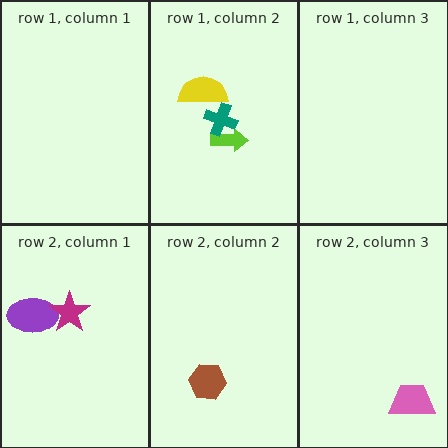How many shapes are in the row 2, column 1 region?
2.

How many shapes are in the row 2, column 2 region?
1.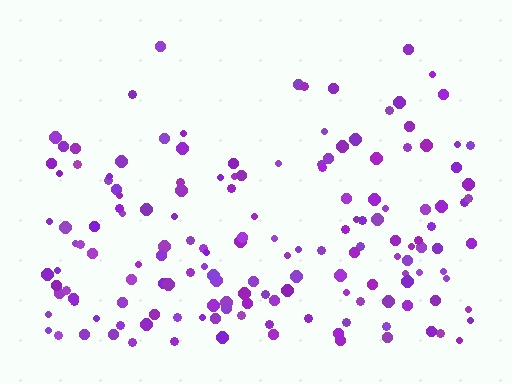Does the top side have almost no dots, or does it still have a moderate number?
Still a moderate number, just noticeably fewer than the bottom.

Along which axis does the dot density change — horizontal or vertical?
Vertical.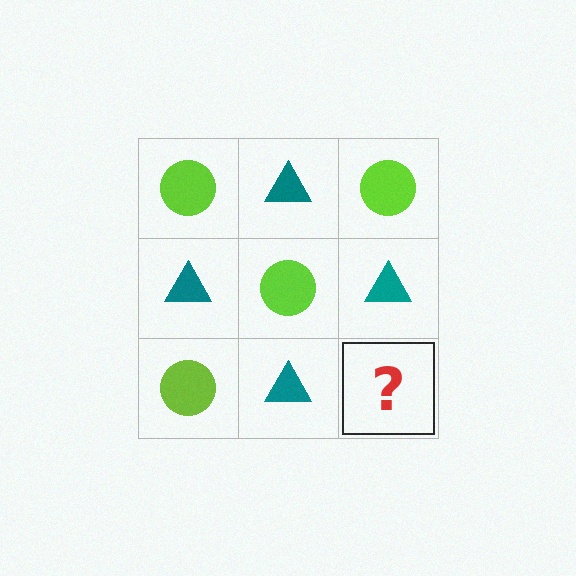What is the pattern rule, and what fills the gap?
The rule is that it alternates lime circle and teal triangle in a checkerboard pattern. The gap should be filled with a lime circle.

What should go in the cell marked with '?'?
The missing cell should contain a lime circle.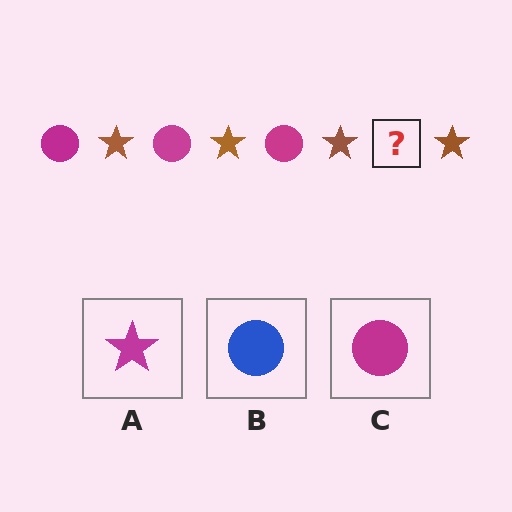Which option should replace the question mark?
Option C.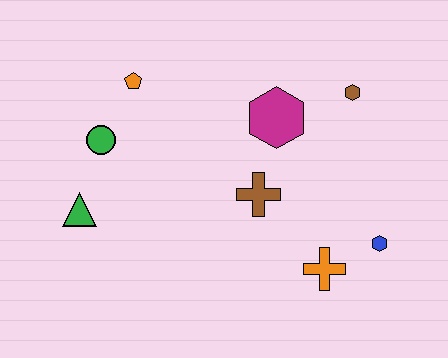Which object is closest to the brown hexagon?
The magenta hexagon is closest to the brown hexagon.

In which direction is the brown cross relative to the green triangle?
The brown cross is to the right of the green triangle.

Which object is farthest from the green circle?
The blue hexagon is farthest from the green circle.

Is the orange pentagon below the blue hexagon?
No